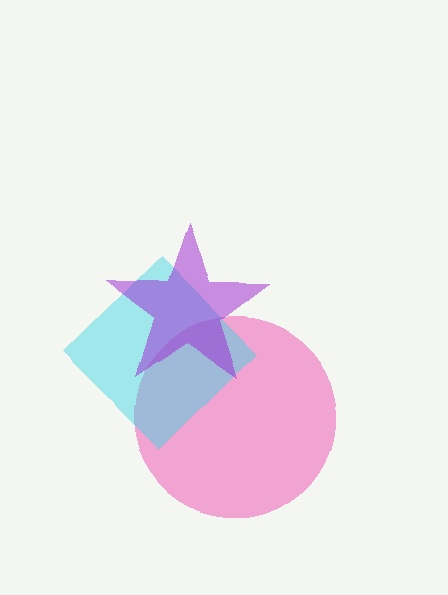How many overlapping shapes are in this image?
There are 3 overlapping shapes in the image.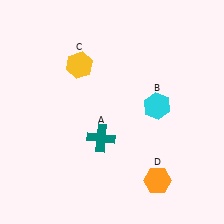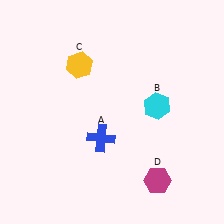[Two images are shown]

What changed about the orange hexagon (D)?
In Image 1, D is orange. In Image 2, it changed to magenta.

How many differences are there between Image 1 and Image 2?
There are 2 differences between the two images.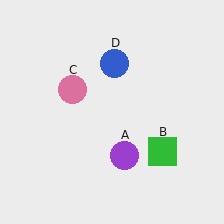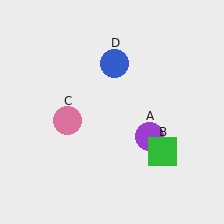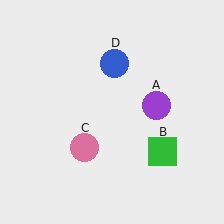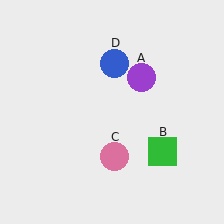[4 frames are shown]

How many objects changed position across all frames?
2 objects changed position: purple circle (object A), pink circle (object C).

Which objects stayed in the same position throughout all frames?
Green square (object B) and blue circle (object D) remained stationary.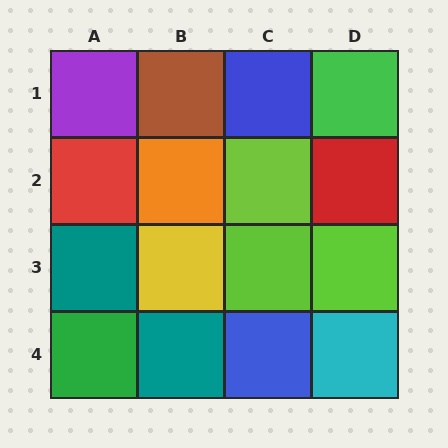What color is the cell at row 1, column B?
Brown.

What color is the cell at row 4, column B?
Teal.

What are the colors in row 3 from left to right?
Teal, yellow, lime, lime.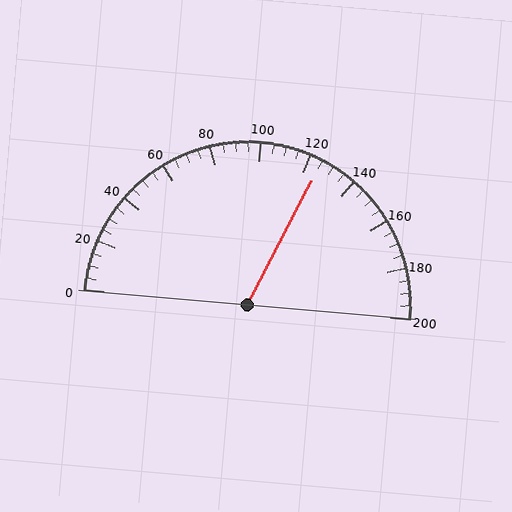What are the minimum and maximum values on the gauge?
The gauge ranges from 0 to 200.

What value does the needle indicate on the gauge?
The needle indicates approximately 125.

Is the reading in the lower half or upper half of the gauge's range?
The reading is in the upper half of the range (0 to 200).